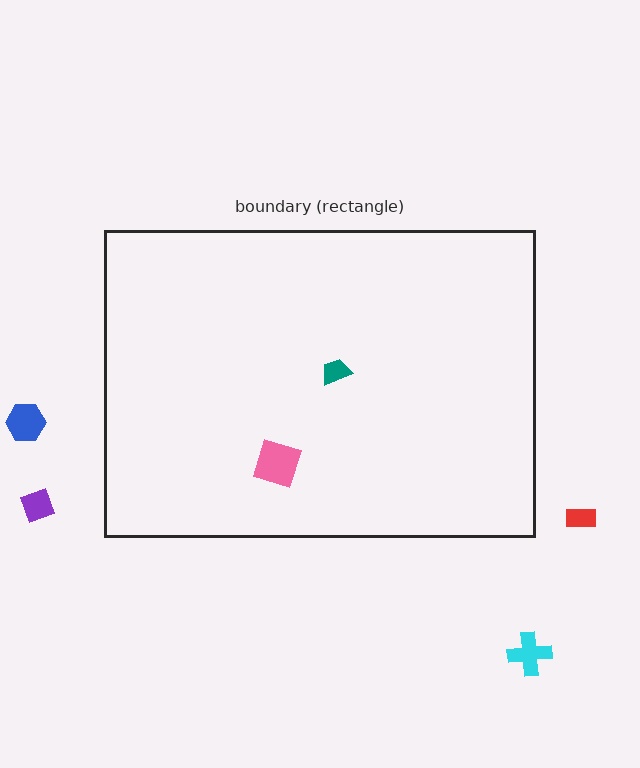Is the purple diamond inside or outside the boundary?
Outside.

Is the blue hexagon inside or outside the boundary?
Outside.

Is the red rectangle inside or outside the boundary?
Outside.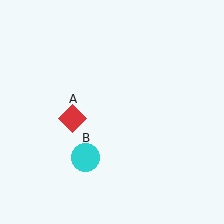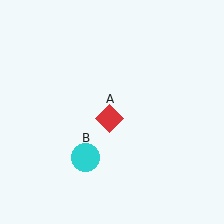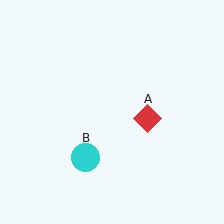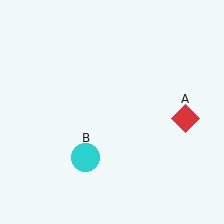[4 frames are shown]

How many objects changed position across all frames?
1 object changed position: red diamond (object A).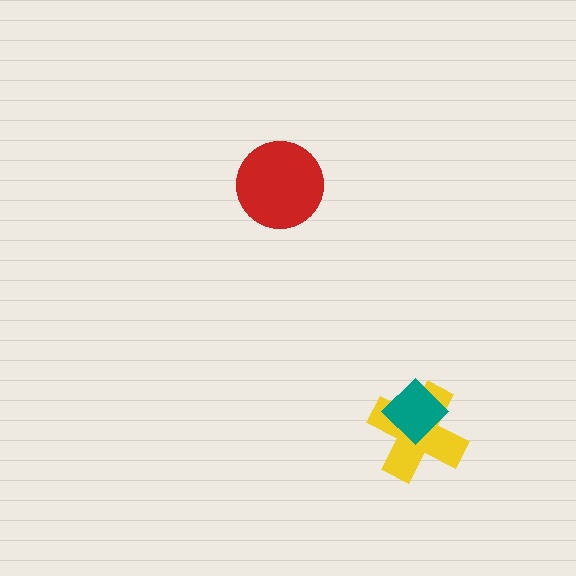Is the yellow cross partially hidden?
Yes, it is partially covered by another shape.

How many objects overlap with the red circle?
0 objects overlap with the red circle.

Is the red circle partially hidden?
No, no other shape covers it.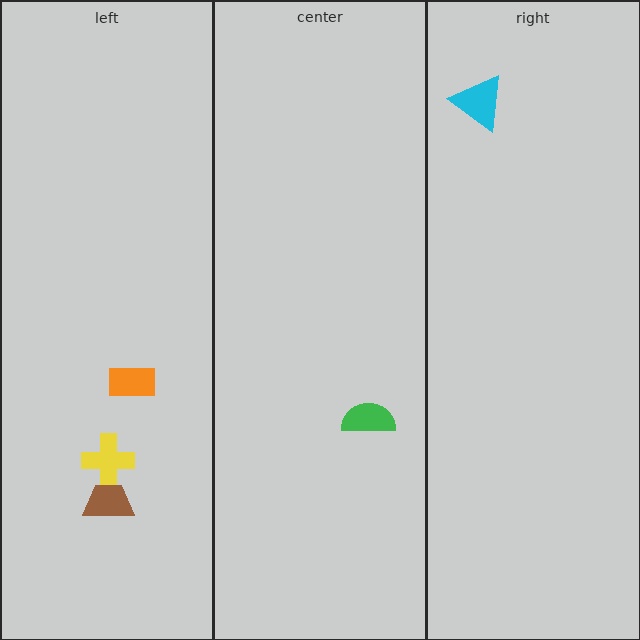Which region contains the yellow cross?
The left region.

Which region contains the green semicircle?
The center region.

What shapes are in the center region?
The green semicircle.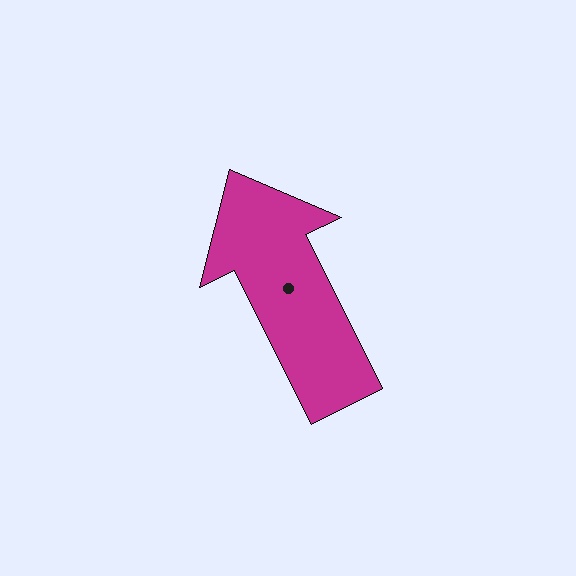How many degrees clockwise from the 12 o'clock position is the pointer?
Approximately 334 degrees.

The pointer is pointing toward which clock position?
Roughly 11 o'clock.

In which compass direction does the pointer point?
Northwest.